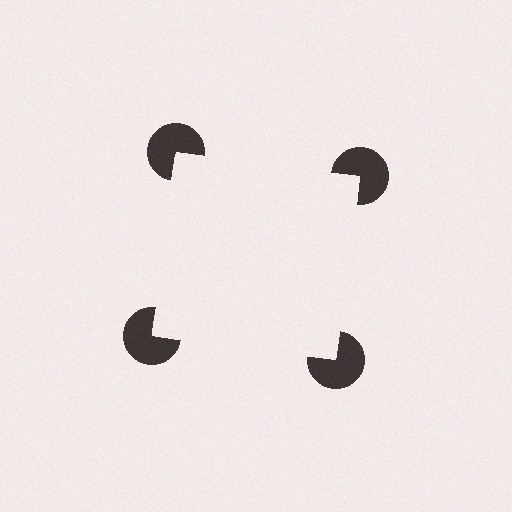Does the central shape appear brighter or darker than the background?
It typically appears slightly brighter than the background, even though no actual brightness change is drawn.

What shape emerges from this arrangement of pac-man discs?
An illusory square — its edges are inferred from the aligned wedge cuts in the pac-man discs, not physically drawn.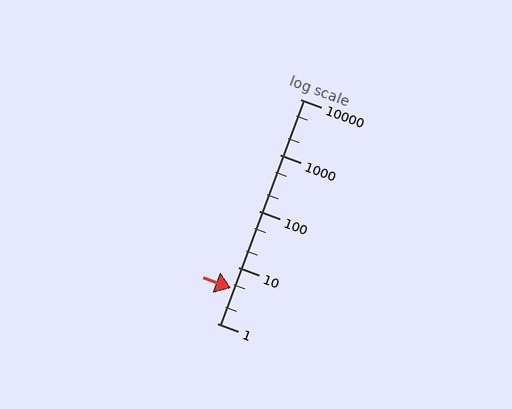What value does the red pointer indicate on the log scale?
The pointer indicates approximately 4.2.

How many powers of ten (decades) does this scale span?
The scale spans 4 decades, from 1 to 10000.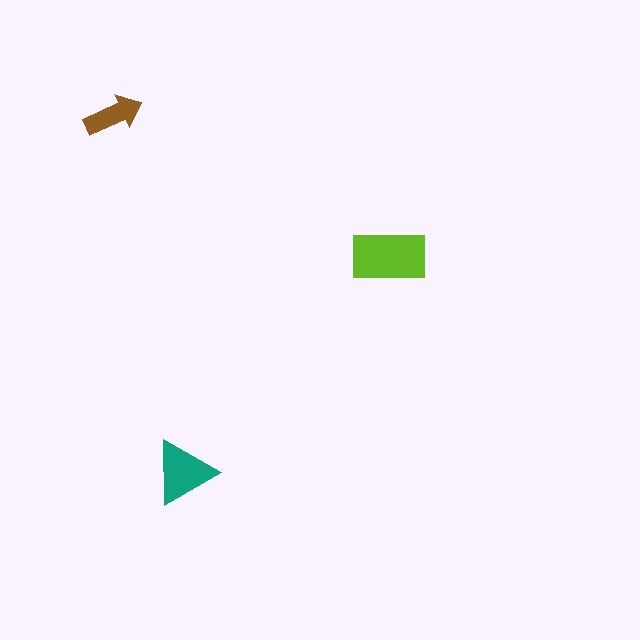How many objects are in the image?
There are 3 objects in the image.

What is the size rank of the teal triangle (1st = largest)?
2nd.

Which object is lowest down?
The teal triangle is bottommost.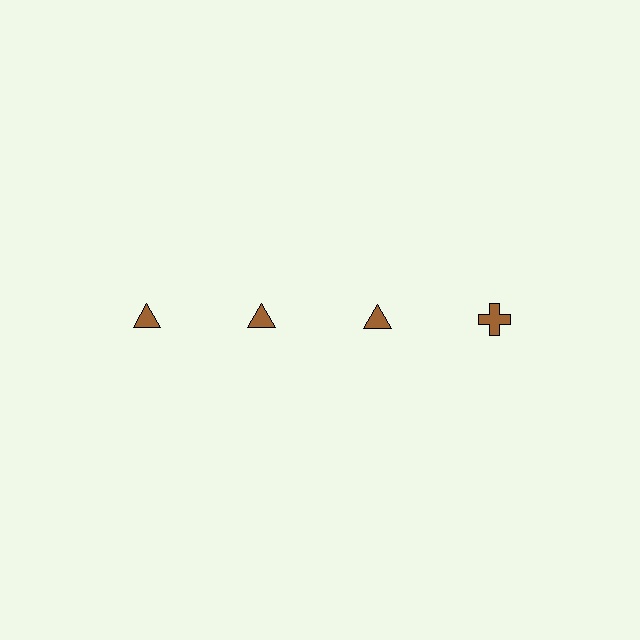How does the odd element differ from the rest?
It has a different shape: cross instead of triangle.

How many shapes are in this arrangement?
There are 4 shapes arranged in a grid pattern.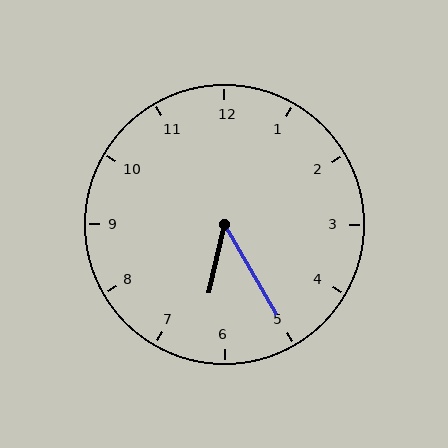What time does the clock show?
6:25.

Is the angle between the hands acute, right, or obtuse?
It is acute.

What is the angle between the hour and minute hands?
Approximately 42 degrees.